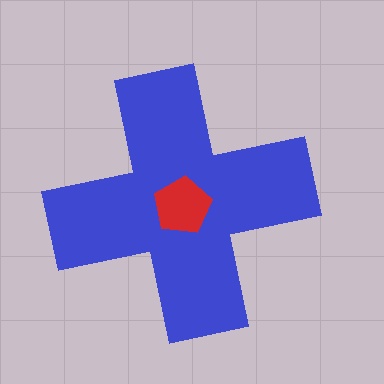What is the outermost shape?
The blue cross.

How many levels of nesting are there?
2.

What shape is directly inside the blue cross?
The red pentagon.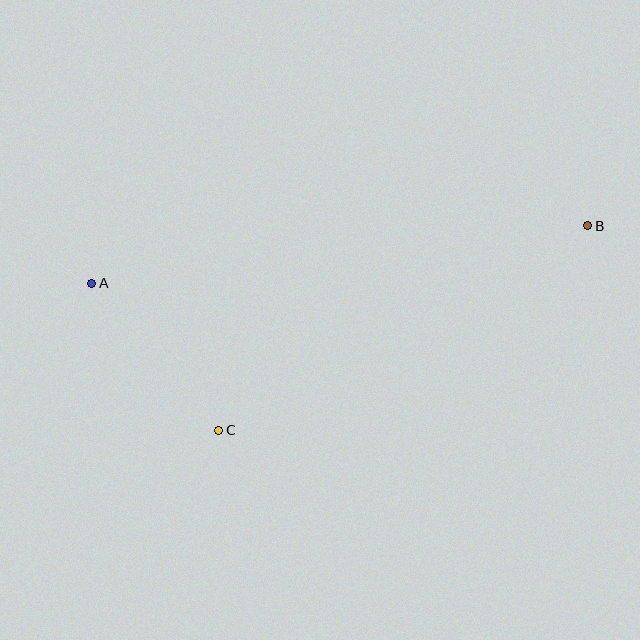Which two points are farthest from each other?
Points A and B are farthest from each other.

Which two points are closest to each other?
Points A and C are closest to each other.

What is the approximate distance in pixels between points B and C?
The distance between B and C is approximately 422 pixels.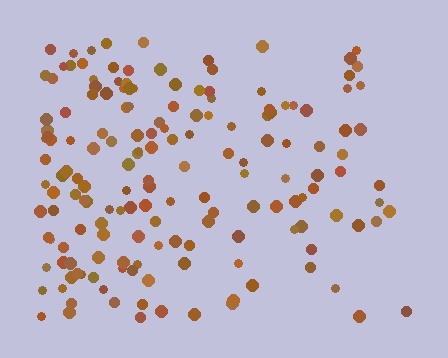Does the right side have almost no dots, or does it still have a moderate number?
Still a moderate number, just noticeably fewer than the left.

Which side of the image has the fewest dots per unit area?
The right.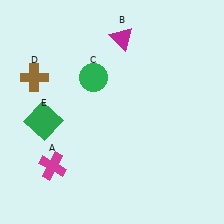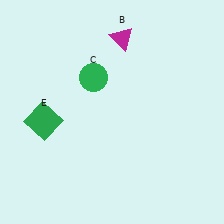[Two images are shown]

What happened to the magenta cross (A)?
The magenta cross (A) was removed in Image 2. It was in the bottom-left area of Image 1.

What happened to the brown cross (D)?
The brown cross (D) was removed in Image 2. It was in the top-left area of Image 1.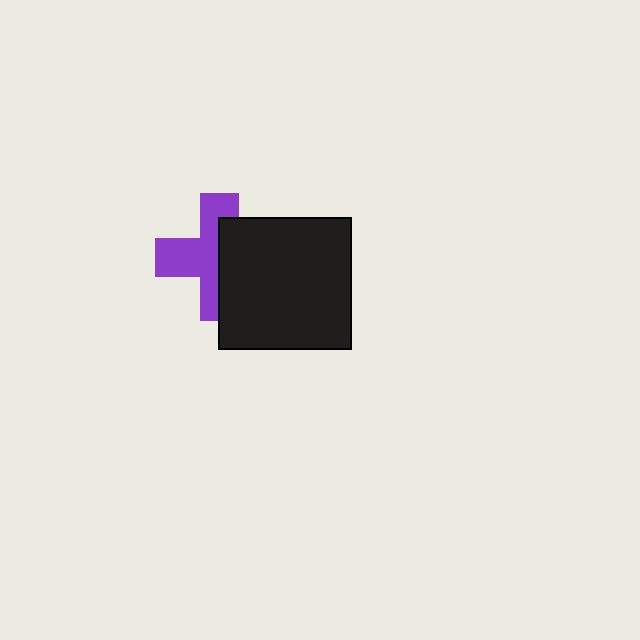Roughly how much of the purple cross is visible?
About half of it is visible (roughly 53%).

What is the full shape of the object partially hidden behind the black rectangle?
The partially hidden object is a purple cross.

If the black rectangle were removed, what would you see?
You would see the complete purple cross.